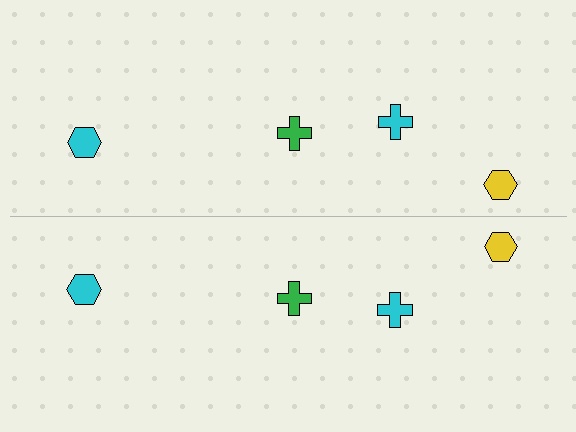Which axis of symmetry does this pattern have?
The pattern has a horizontal axis of symmetry running through the center of the image.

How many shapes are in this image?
There are 8 shapes in this image.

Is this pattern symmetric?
Yes, this pattern has bilateral (reflection) symmetry.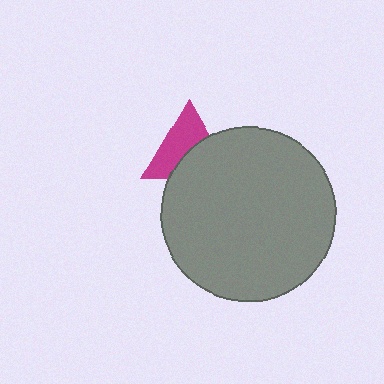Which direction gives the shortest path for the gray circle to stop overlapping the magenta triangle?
Moving down gives the shortest separation.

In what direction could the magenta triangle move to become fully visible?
The magenta triangle could move up. That would shift it out from behind the gray circle entirely.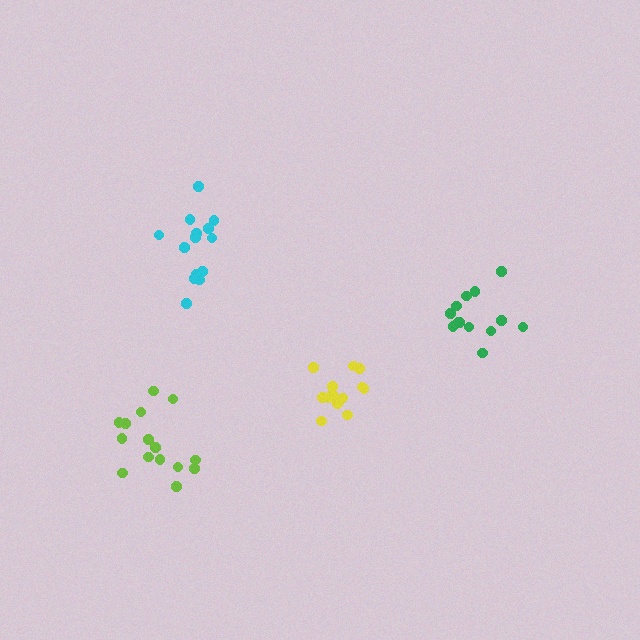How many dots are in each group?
Group 1: 13 dots, Group 2: 14 dots, Group 3: 14 dots, Group 4: 15 dots (56 total).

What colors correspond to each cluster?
The clusters are colored: green, yellow, cyan, lime.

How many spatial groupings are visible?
There are 4 spatial groupings.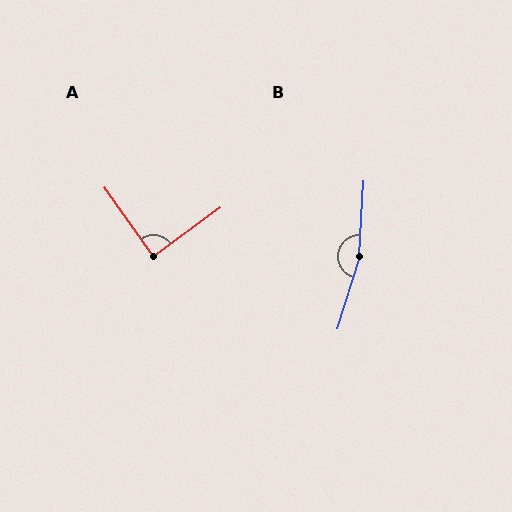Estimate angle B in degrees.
Approximately 167 degrees.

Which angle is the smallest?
A, at approximately 89 degrees.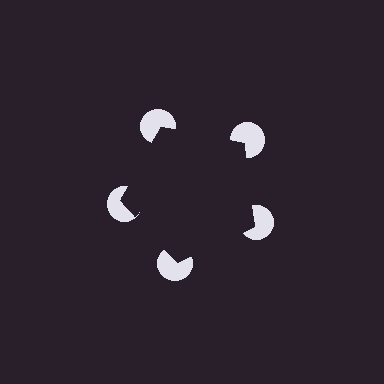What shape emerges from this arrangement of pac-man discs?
An illusory pentagon — its edges are inferred from the aligned wedge cuts in the pac-man discs, not physically drawn.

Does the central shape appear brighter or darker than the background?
It typically appears slightly darker than the background, even though no actual brightness change is drawn.